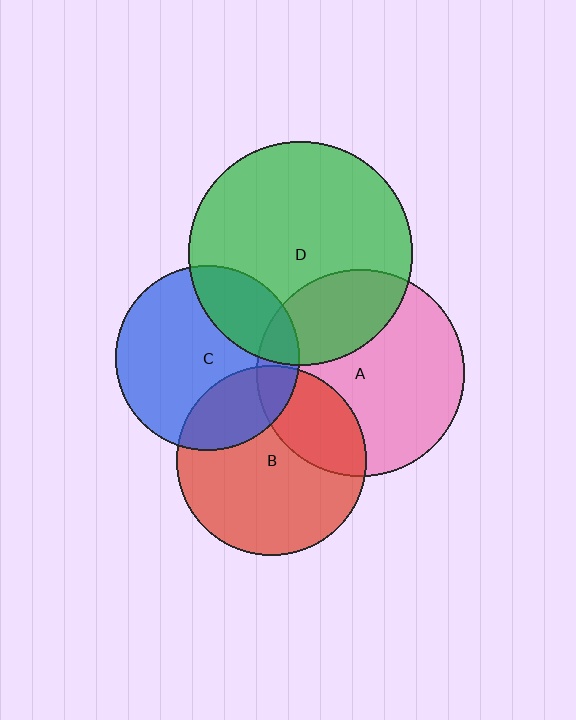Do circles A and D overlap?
Yes.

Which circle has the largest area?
Circle D (green).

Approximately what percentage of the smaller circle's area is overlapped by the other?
Approximately 30%.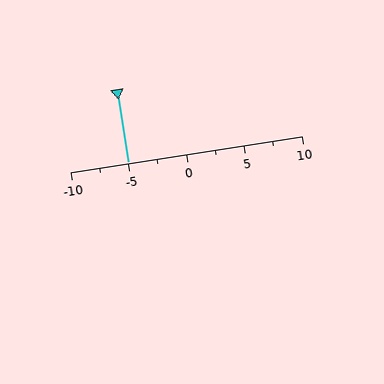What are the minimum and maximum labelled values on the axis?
The axis runs from -10 to 10.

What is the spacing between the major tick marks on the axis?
The major ticks are spaced 5 apart.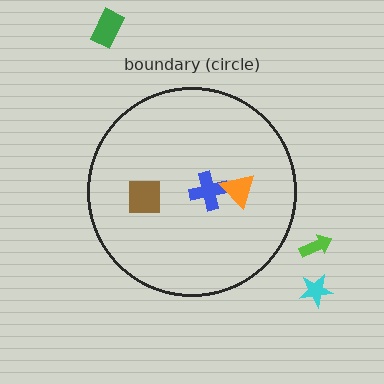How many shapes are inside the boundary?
3 inside, 3 outside.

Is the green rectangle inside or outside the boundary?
Outside.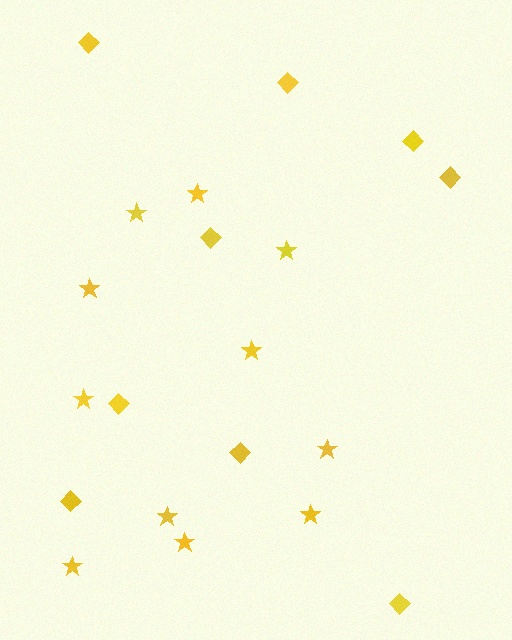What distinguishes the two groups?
There are 2 groups: one group of diamonds (9) and one group of stars (11).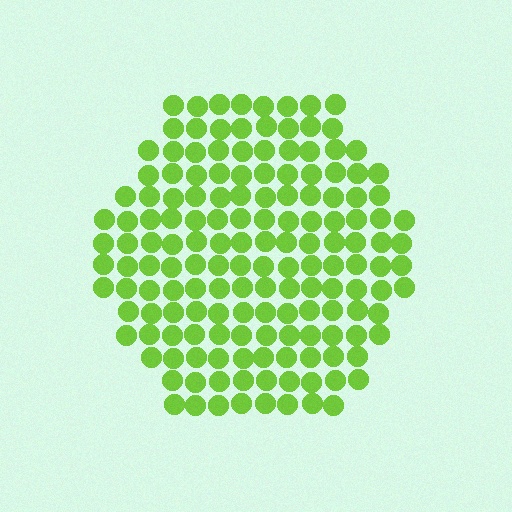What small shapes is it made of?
It is made of small circles.